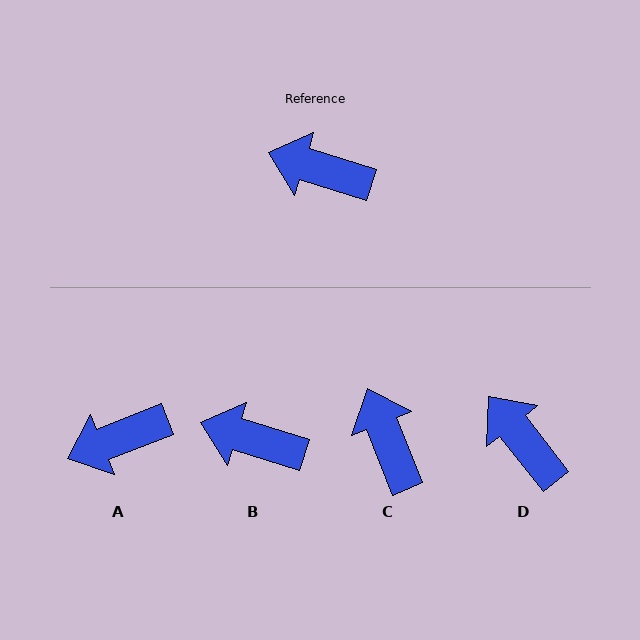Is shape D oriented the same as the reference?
No, it is off by about 34 degrees.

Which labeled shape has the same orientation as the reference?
B.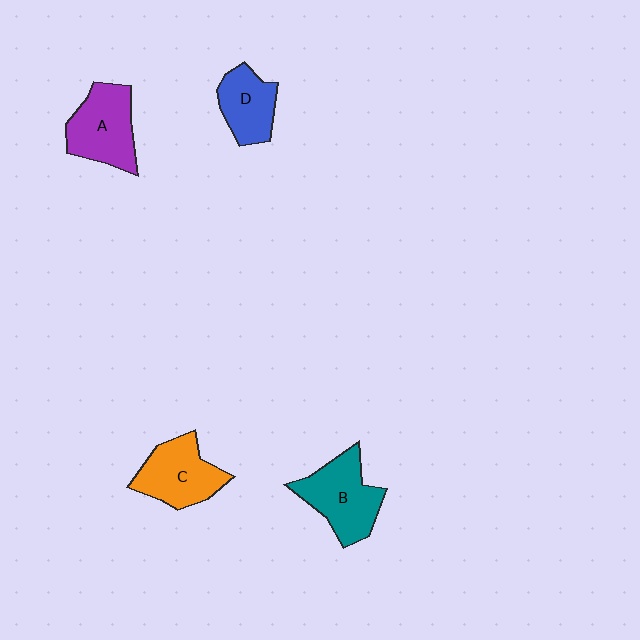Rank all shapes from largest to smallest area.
From largest to smallest: B (teal), A (purple), C (orange), D (blue).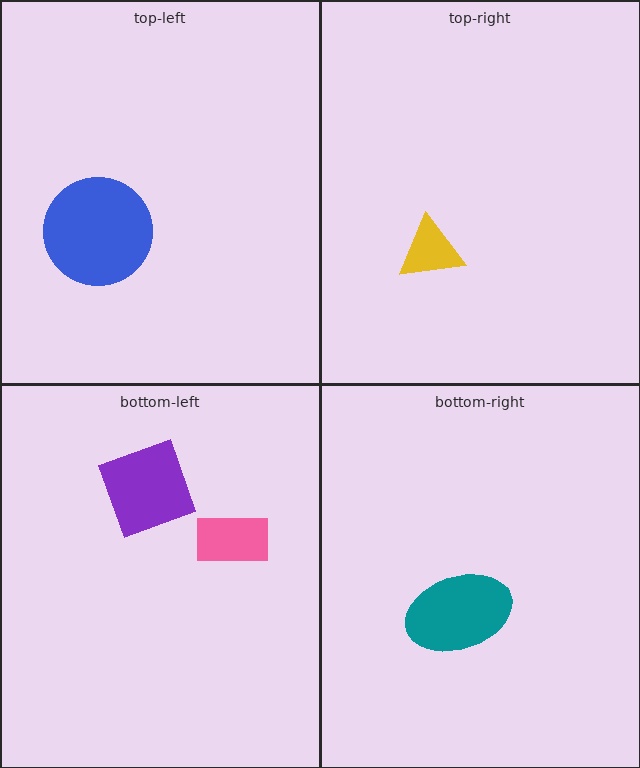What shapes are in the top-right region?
The yellow triangle.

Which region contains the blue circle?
The top-left region.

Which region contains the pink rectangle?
The bottom-left region.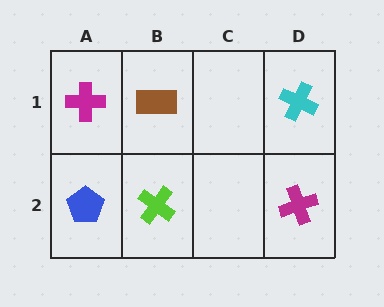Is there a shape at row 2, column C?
No, that cell is empty.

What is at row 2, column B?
A lime cross.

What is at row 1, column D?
A cyan cross.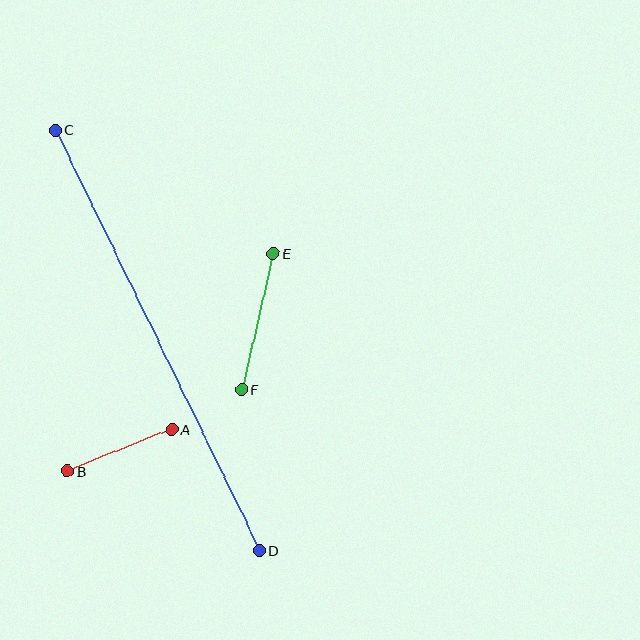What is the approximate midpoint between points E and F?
The midpoint is at approximately (257, 321) pixels.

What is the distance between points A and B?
The distance is approximately 113 pixels.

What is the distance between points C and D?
The distance is approximately 467 pixels.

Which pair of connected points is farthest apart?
Points C and D are farthest apart.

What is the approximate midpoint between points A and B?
The midpoint is at approximately (119, 450) pixels.